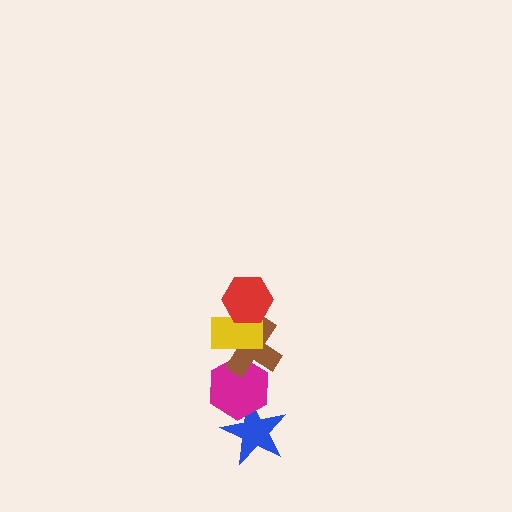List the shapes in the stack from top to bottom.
From top to bottom: the red hexagon, the yellow rectangle, the brown cross, the magenta hexagon, the blue star.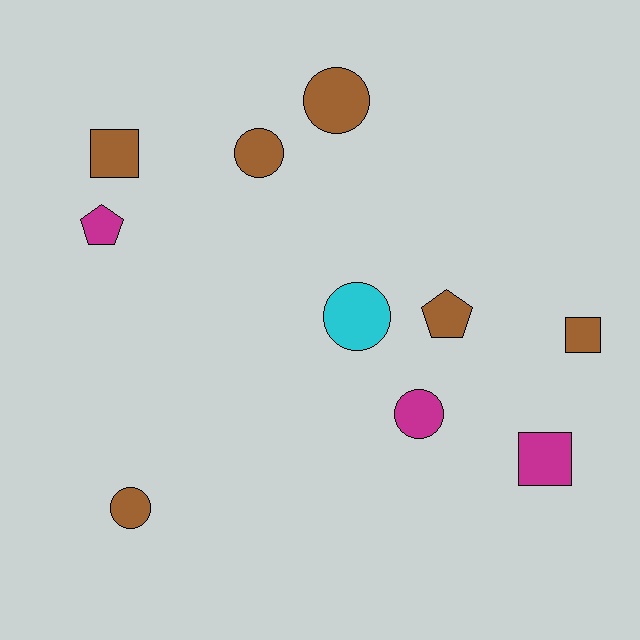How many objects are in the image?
There are 10 objects.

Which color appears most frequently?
Brown, with 6 objects.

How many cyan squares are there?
There are no cyan squares.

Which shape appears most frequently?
Circle, with 5 objects.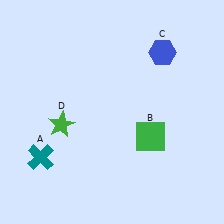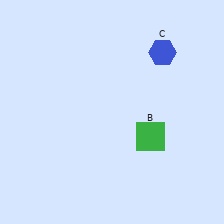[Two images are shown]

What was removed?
The green star (D), the teal cross (A) were removed in Image 2.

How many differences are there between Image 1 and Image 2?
There are 2 differences between the two images.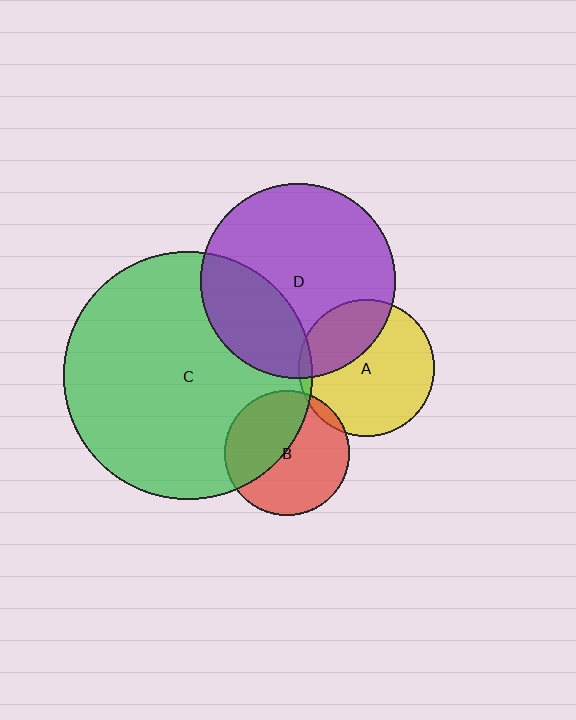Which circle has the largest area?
Circle C (green).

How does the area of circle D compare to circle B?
Approximately 2.4 times.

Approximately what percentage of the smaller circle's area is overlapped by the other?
Approximately 45%.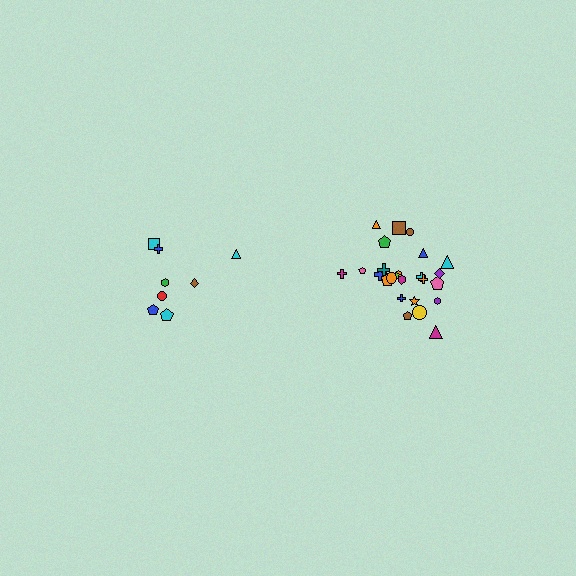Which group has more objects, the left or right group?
The right group.